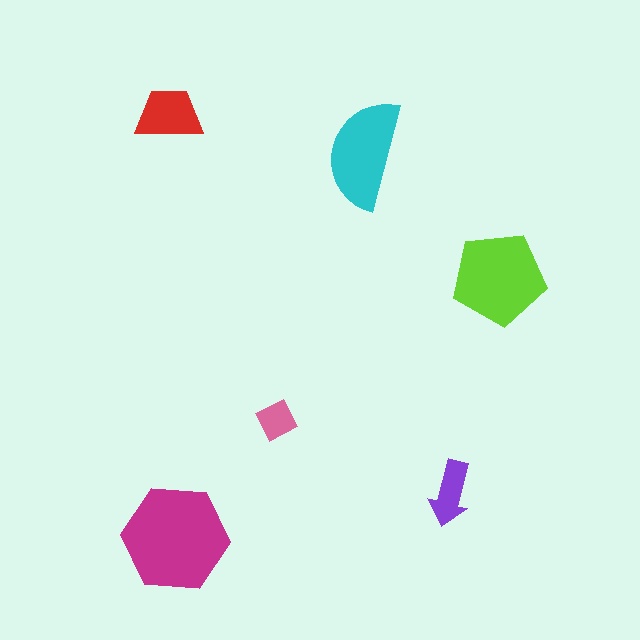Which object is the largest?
The magenta hexagon.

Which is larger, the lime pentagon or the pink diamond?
The lime pentagon.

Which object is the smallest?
The pink diamond.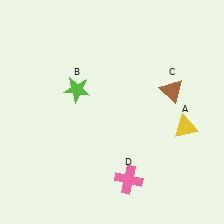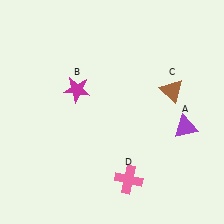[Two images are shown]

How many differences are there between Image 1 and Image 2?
There are 2 differences between the two images.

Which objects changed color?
A changed from yellow to purple. B changed from lime to magenta.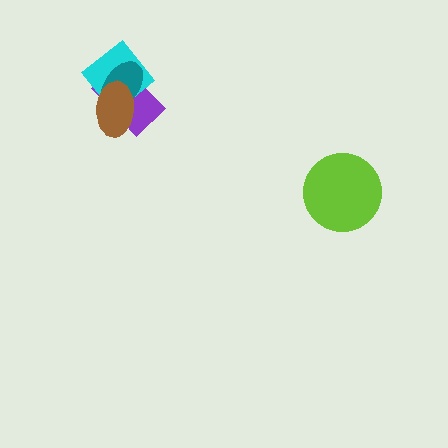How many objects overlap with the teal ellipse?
3 objects overlap with the teal ellipse.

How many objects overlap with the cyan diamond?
3 objects overlap with the cyan diamond.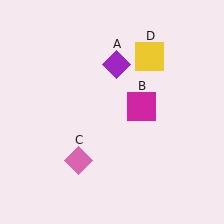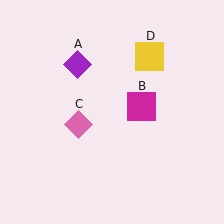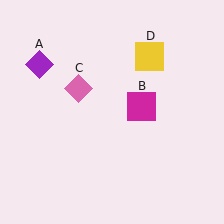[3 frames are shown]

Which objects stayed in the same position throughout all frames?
Magenta square (object B) and yellow square (object D) remained stationary.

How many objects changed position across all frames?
2 objects changed position: purple diamond (object A), pink diamond (object C).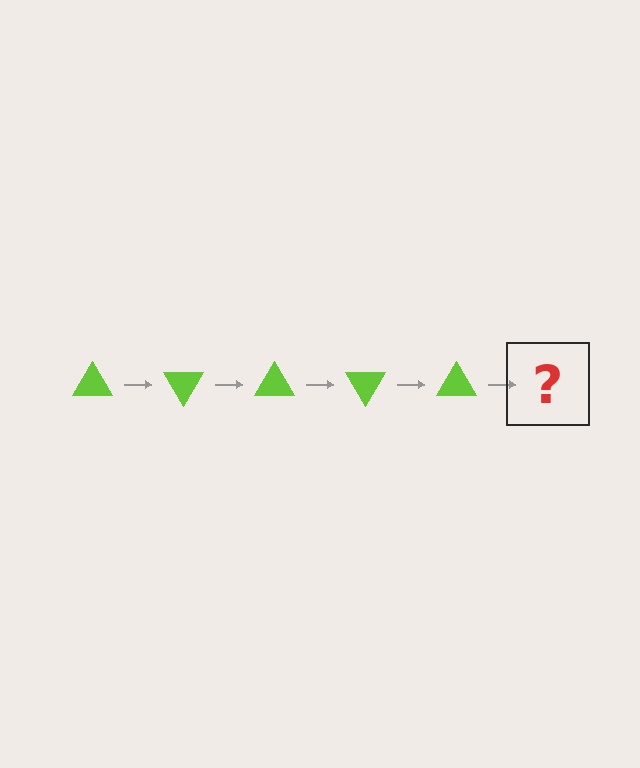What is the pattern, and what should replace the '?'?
The pattern is that the triangle rotates 60 degrees each step. The '?' should be a lime triangle rotated 300 degrees.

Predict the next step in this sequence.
The next step is a lime triangle rotated 300 degrees.